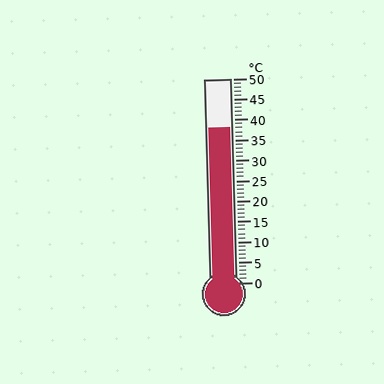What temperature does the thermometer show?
The thermometer shows approximately 38°C.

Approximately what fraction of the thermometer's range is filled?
The thermometer is filled to approximately 75% of its range.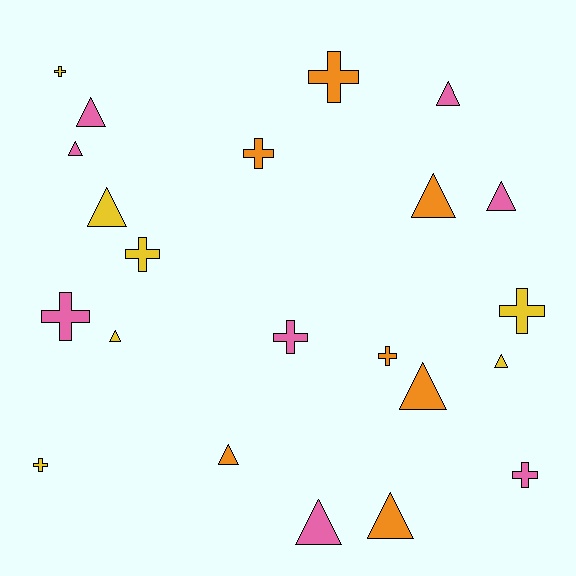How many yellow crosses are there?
There are 4 yellow crosses.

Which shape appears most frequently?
Triangle, with 12 objects.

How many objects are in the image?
There are 22 objects.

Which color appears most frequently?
Pink, with 8 objects.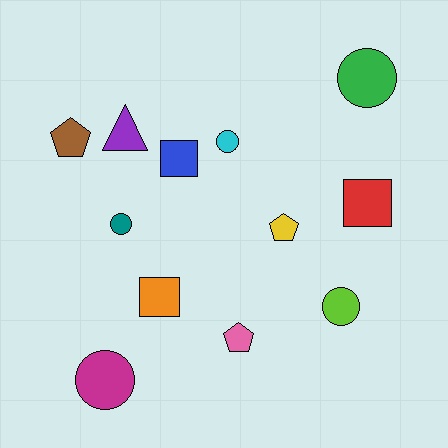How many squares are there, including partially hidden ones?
There are 3 squares.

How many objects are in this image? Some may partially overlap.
There are 12 objects.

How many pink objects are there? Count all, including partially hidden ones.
There is 1 pink object.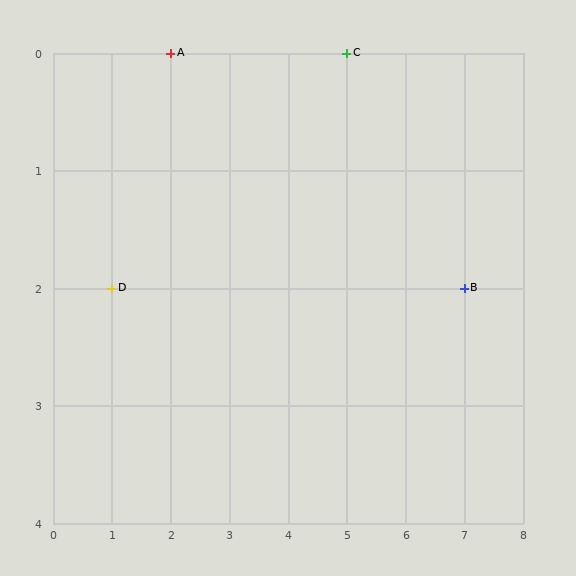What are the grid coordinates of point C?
Point C is at grid coordinates (5, 0).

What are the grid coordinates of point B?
Point B is at grid coordinates (7, 2).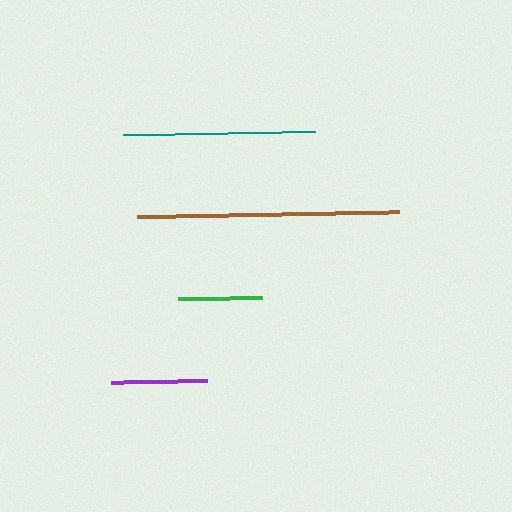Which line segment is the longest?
The brown line is the longest at approximately 262 pixels.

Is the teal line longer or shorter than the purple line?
The teal line is longer than the purple line.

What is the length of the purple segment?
The purple segment is approximately 96 pixels long.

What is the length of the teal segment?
The teal segment is approximately 191 pixels long.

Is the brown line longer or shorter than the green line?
The brown line is longer than the green line.